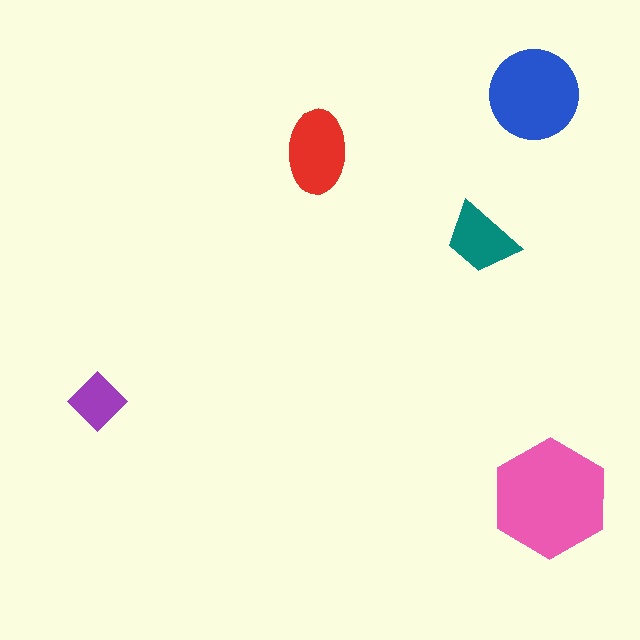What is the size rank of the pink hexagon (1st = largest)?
1st.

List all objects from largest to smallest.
The pink hexagon, the blue circle, the red ellipse, the teal trapezoid, the purple diamond.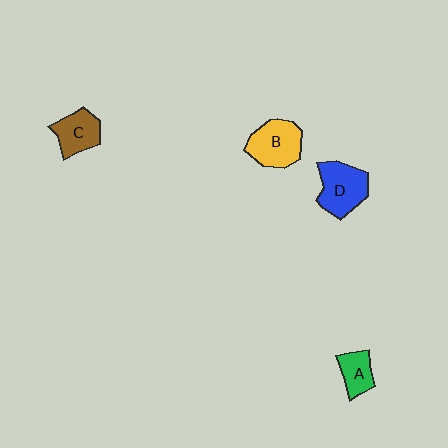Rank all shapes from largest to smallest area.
From largest to smallest: D (blue), B (yellow), C (brown), A (green).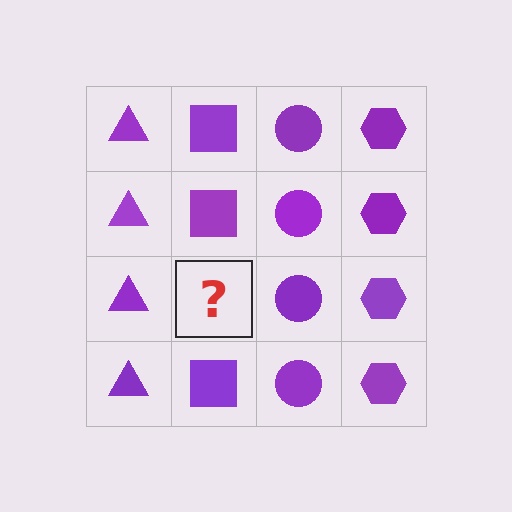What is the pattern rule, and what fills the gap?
The rule is that each column has a consistent shape. The gap should be filled with a purple square.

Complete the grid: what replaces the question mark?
The question mark should be replaced with a purple square.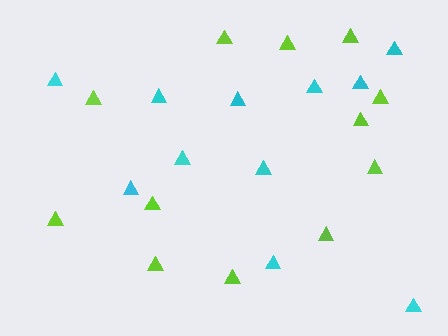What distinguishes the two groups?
There are 2 groups: one group of cyan triangles (11) and one group of lime triangles (12).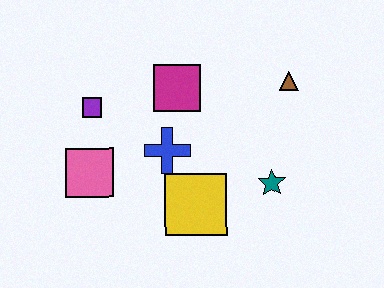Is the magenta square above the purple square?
Yes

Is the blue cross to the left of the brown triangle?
Yes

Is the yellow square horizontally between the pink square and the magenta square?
No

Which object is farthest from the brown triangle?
The pink square is farthest from the brown triangle.